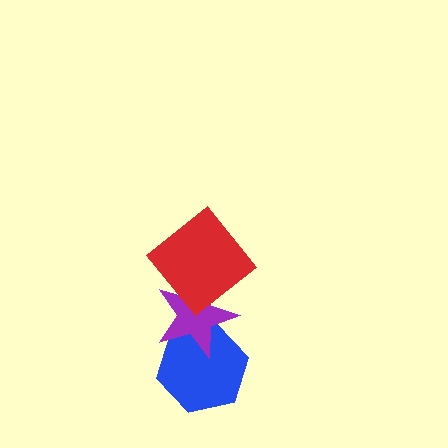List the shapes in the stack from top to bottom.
From top to bottom: the red diamond, the purple star, the blue hexagon.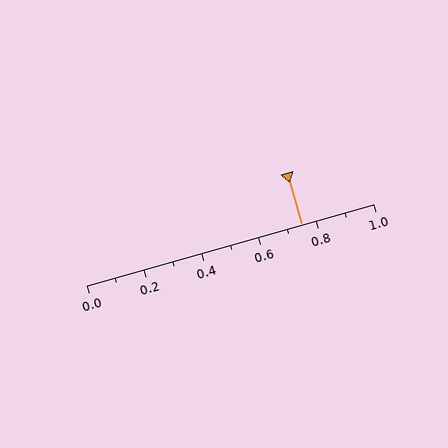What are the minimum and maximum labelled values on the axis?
The axis runs from 0.0 to 1.0.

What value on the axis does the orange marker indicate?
The marker indicates approximately 0.75.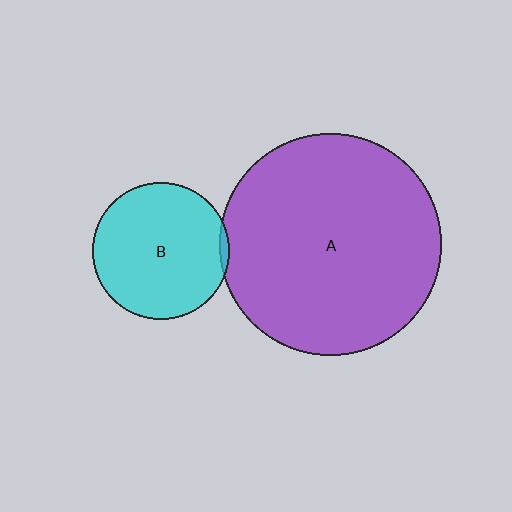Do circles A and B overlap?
Yes.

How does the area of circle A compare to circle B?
Approximately 2.6 times.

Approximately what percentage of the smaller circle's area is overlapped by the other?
Approximately 5%.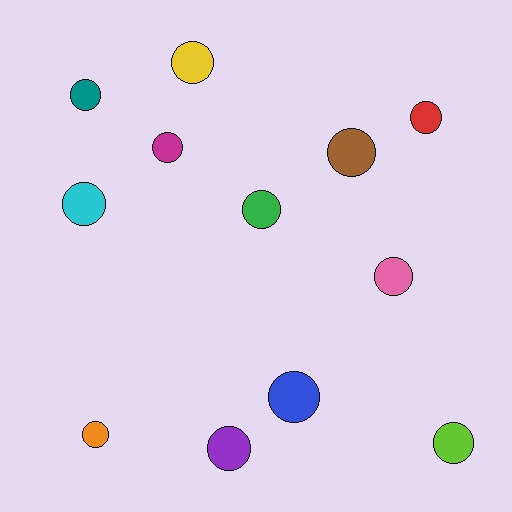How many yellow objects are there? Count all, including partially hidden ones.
There is 1 yellow object.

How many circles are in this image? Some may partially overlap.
There are 12 circles.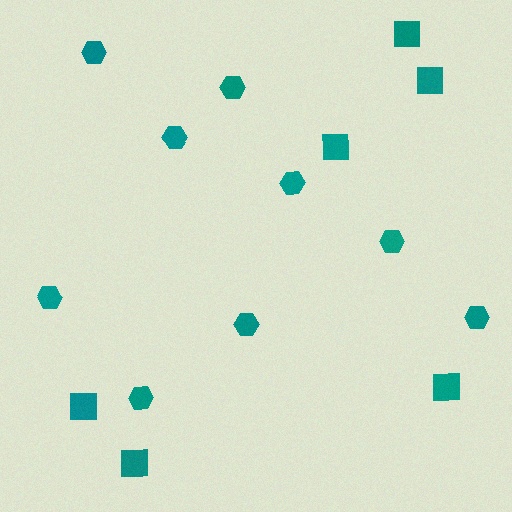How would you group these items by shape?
There are 2 groups: one group of squares (6) and one group of hexagons (9).